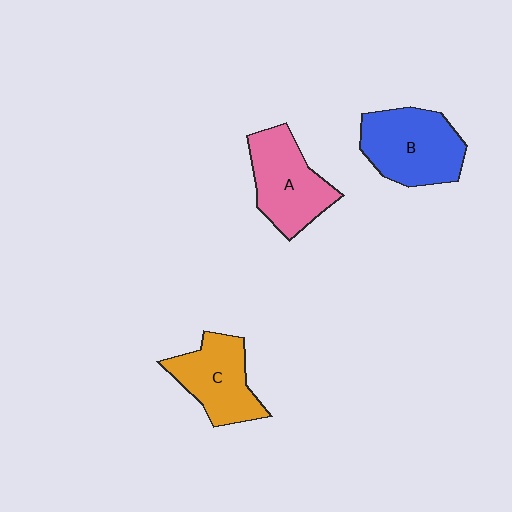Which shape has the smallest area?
Shape C (orange).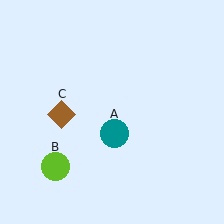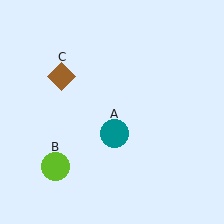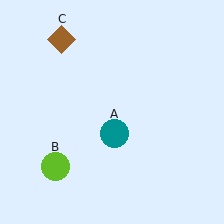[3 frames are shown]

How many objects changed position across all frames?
1 object changed position: brown diamond (object C).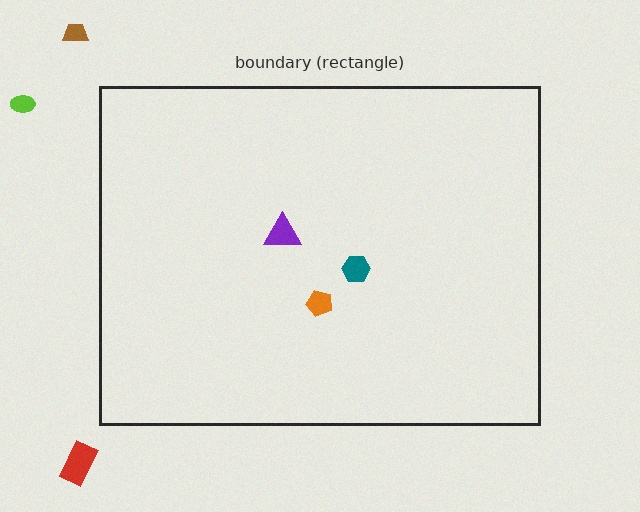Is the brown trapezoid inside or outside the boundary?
Outside.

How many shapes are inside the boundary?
3 inside, 3 outside.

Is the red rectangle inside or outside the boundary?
Outside.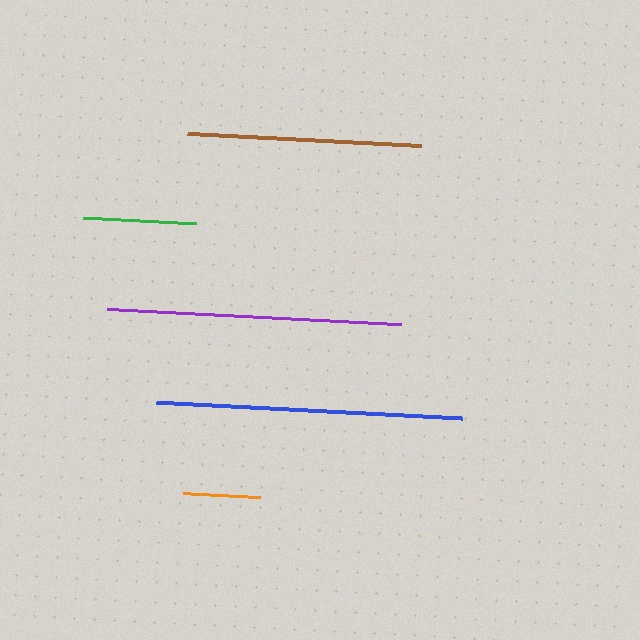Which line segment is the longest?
The blue line is the longest at approximately 306 pixels.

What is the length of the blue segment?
The blue segment is approximately 306 pixels long.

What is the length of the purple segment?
The purple segment is approximately 294 pixels long.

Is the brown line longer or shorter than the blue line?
The blue line is longer than the brown line.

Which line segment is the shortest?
The orange line is the shortest at approximately 76 pixels.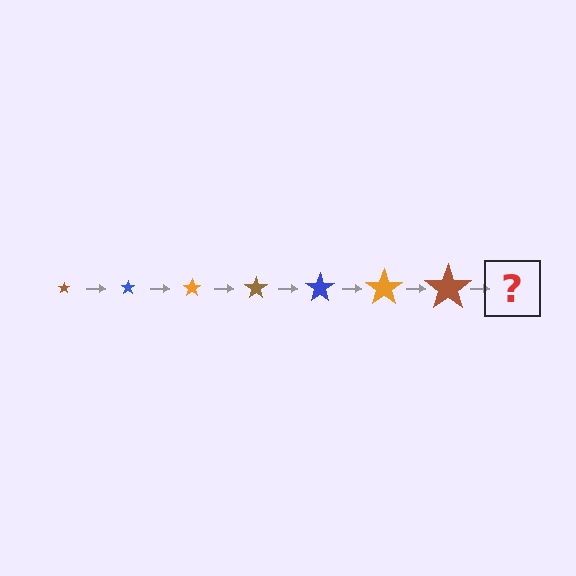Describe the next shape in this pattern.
It should be a blue star, larger than the previous one.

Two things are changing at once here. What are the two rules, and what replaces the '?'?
The two rules are that the star grows larger each step and the color cycles through brown, blue, and orange. The '?' should be a blue star, larger than the previous one.